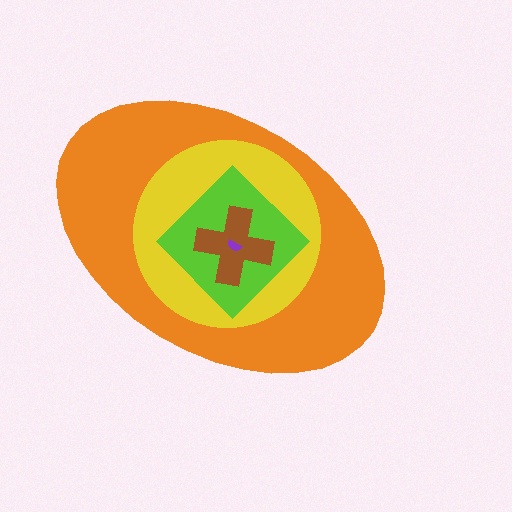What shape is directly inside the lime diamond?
The brown cross.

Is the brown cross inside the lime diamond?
Yes.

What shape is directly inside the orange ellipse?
The yellow circle.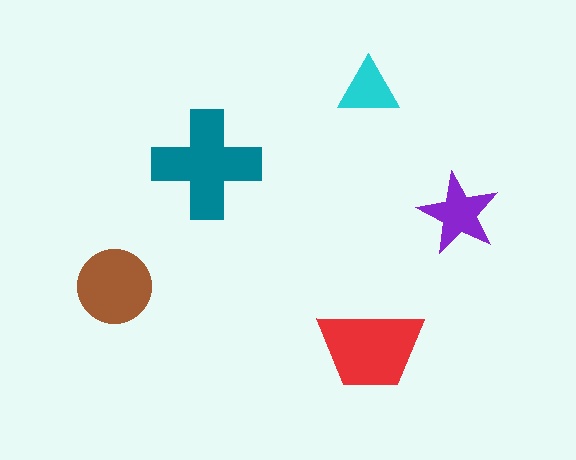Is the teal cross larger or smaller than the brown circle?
Larger.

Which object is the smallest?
The cyan triangle.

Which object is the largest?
The teal cross.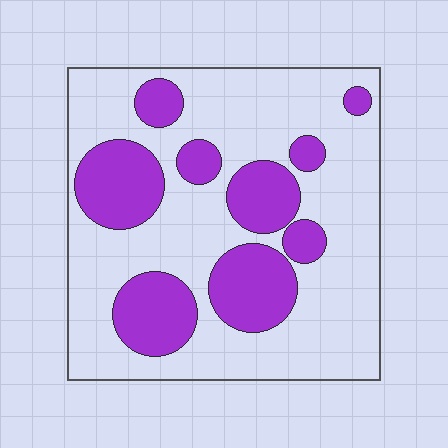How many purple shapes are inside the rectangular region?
9.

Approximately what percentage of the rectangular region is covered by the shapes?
Approximately 30%.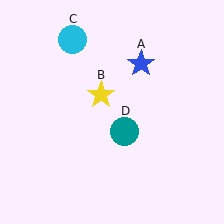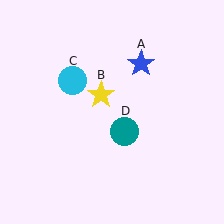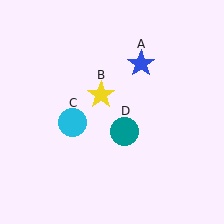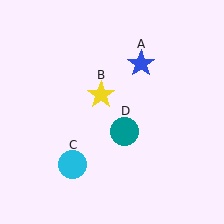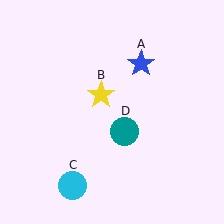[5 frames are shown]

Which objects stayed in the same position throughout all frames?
Blue star (object A) and yellow star (object B) and teal circle (object D) remained stationary.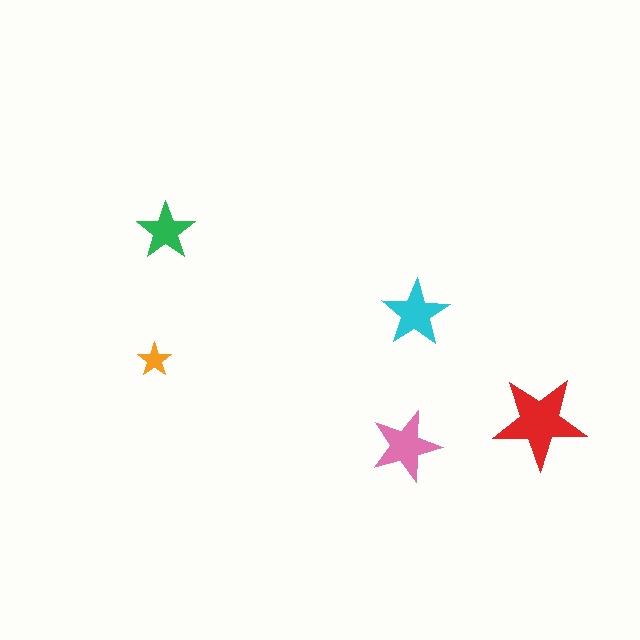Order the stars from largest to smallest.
the red one, the pink one, the cyan one, the green one, the orange one.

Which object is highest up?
The green star is topmost.